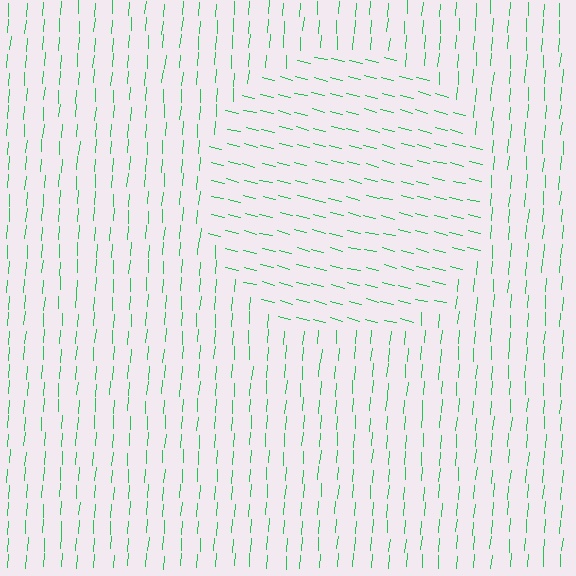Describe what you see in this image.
The image is filled with small green line segments. A circle region in the image has lines oriented differently from the surrounding lines, creating a visible texture boundary.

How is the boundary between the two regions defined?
The boundary is defined purely by a change in line orientation (approximately 80 degrees difference). All lines are the same color and thickness.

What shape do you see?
I see a circle.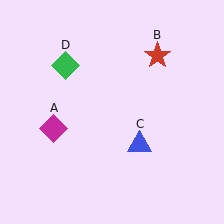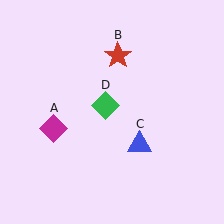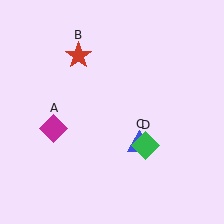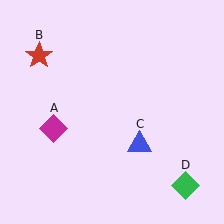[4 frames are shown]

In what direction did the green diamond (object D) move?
The green diamond (object D) moved down and to the right.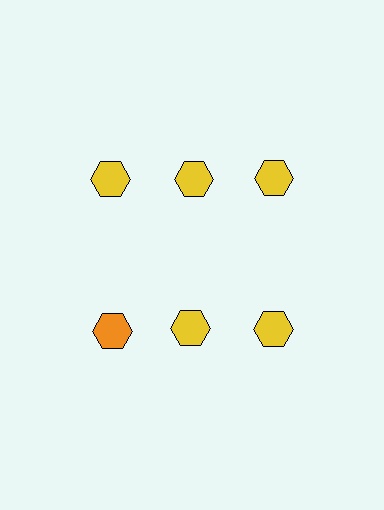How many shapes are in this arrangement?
There are 6 shapes arranged in a grid pattern.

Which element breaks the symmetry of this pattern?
The orange hexagon in the second row, leftmost column breaks the symmetry. All other shapes are yellow hexagons.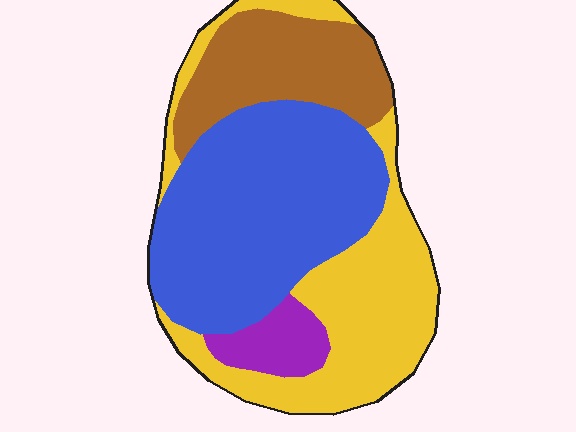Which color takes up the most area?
Blue, at roughly 40%.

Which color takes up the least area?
Purple, at roughly 5%.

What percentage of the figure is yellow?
Yellow takes up about one third (1/3) of the figure.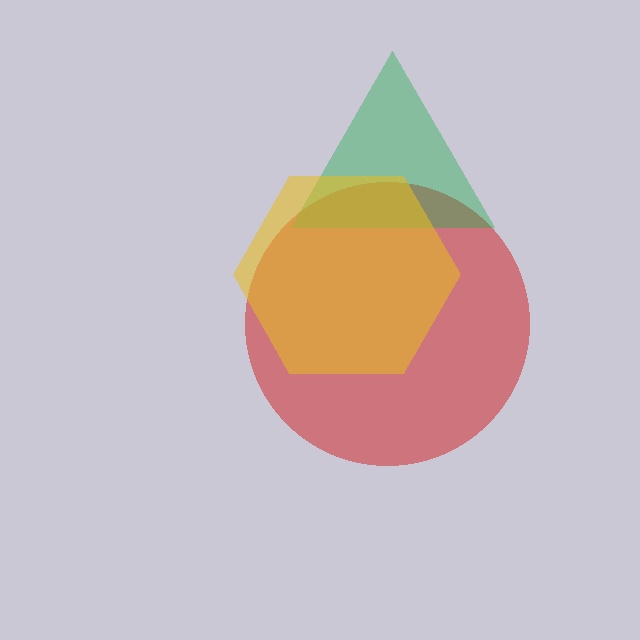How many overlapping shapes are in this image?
There are 3 overlapping shapes in the image.